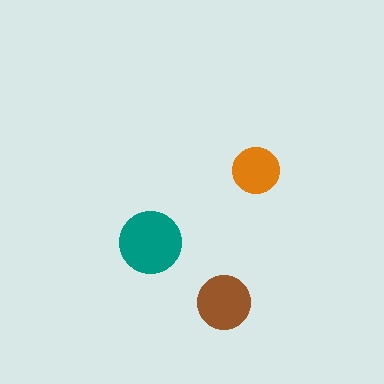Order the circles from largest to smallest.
the teal one, the brown one, the orange one.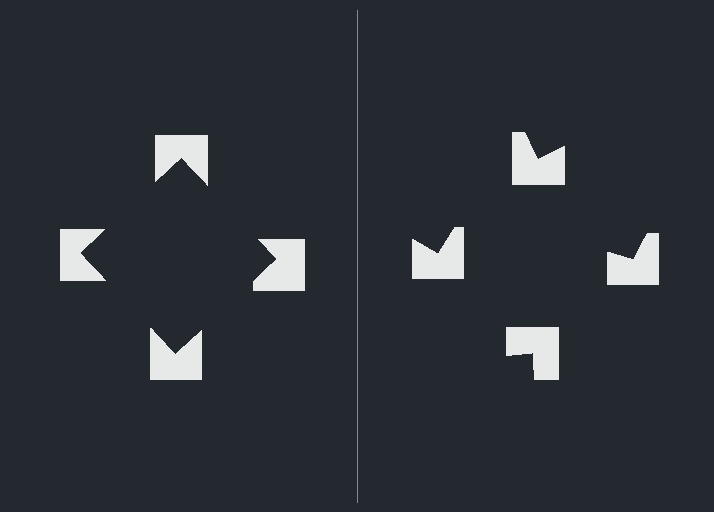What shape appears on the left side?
An illusory square.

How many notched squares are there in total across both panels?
8 — 4 on each side.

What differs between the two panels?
The notched squares are positioned identically on both sides; only the wedge orientations differ. On the left they align to a square; on the right they are misaligned.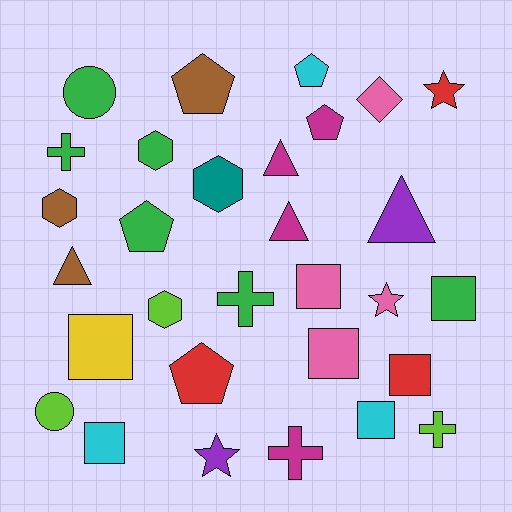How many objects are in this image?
There are 30 objects.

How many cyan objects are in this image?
There are 3 cyan objects.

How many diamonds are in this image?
There is 1 diamond.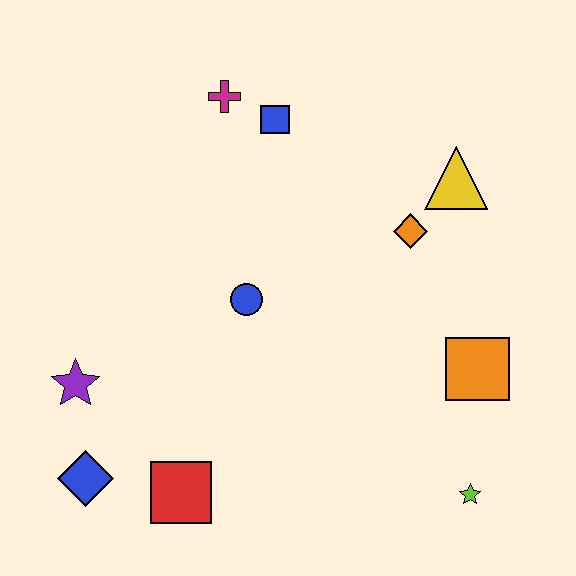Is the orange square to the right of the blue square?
Yes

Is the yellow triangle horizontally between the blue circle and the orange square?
Yes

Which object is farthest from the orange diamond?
The blue diamond is farthest from the orange diamond.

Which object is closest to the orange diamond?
The yellow triangle is closest to the orange diamond.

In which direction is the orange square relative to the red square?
The orange square is to the right of the red square.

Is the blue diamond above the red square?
Yes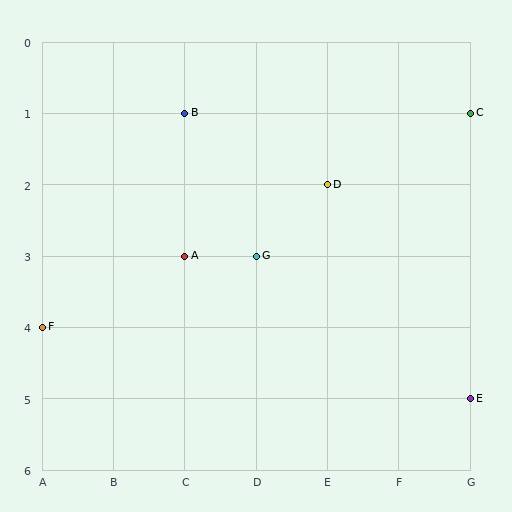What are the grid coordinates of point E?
Point E is at grid coordinates (G, 5).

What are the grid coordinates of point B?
Point B is at grid coordinates (C, 1).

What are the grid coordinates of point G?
Point G is at grid coordinates (D, 3).